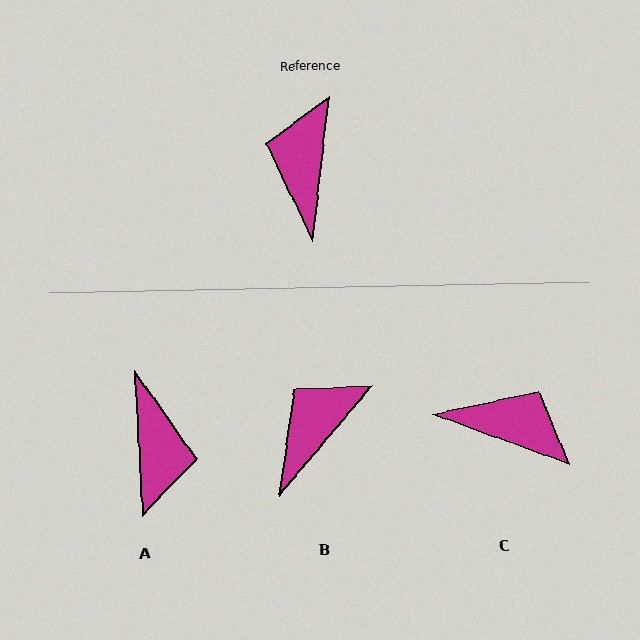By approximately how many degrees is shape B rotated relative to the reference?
Approximately 34 degrees clockwise.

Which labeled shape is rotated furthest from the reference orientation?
A, about 170 degrees away.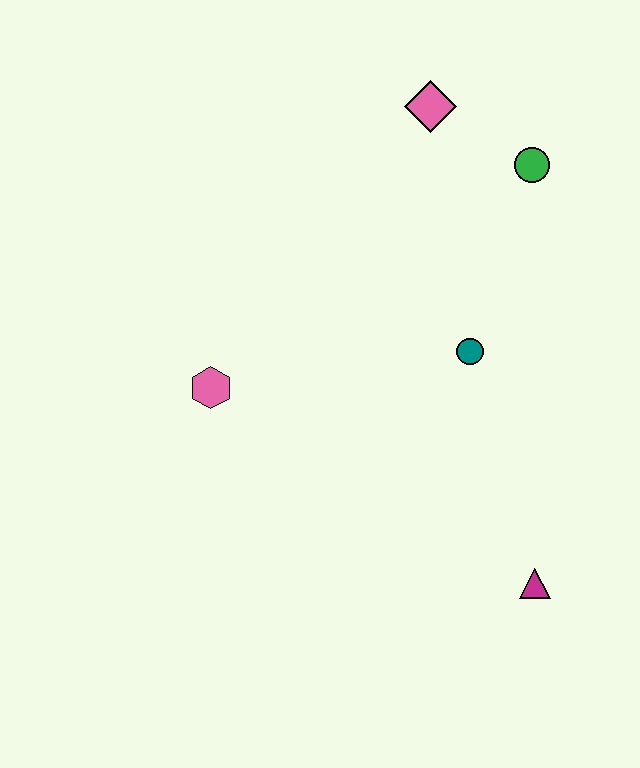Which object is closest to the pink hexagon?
The teal circle is closest to the pink hexagon.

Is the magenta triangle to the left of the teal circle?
No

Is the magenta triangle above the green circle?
No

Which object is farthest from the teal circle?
The pink hexagon is farthest from the teal circle.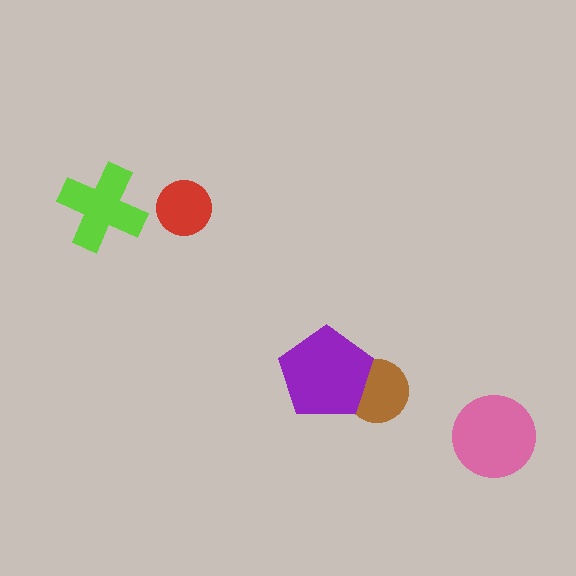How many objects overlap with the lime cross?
0 objects overlap with the lime cross.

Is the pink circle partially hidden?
No, no other shape covers it.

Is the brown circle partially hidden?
Yes, it is partially covered by another shape.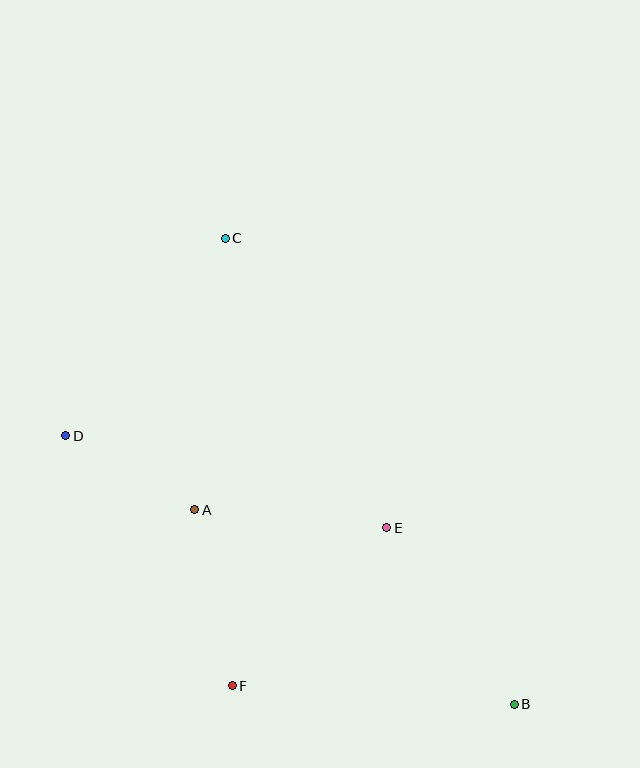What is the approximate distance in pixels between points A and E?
The distance between A and E is approximately 193 pixels.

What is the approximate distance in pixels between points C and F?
The distance between C and F is approximately 447 pixels.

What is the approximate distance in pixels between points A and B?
The distance between A and B is approximately 374 pixels.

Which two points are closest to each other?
Points A and D are closest to each other.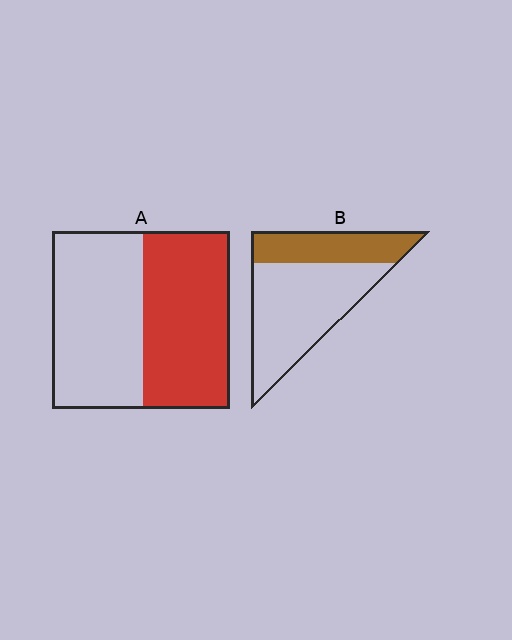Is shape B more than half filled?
No.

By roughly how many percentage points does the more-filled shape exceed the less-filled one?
By roughly 15 percentage points (A over B).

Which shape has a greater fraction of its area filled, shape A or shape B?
Shape A.